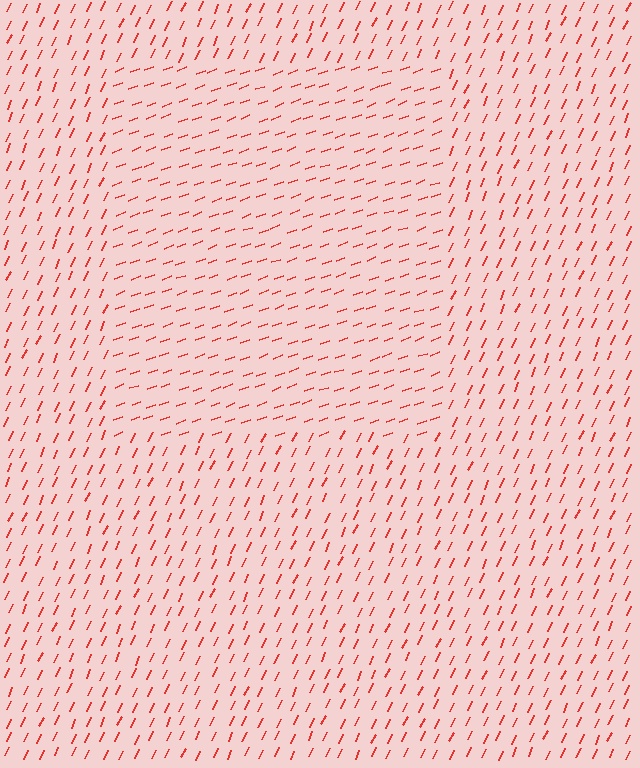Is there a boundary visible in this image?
Yes, there is a texture boundary formed by a change in line orientation.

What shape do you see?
I see a rectangle.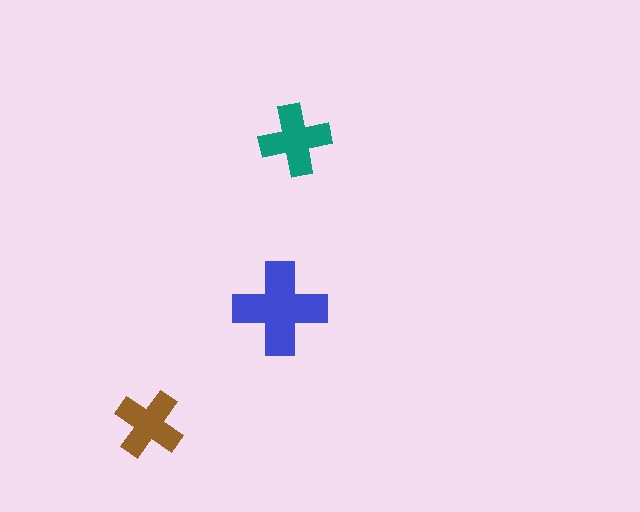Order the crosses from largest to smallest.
the blue one, the teal one, the brown one.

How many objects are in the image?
There are 3 objects in the image.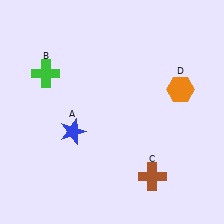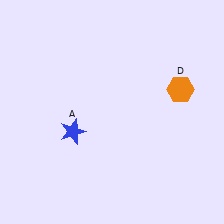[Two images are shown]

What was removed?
The green cross (B), the brown cross (C) were removed in Image 2.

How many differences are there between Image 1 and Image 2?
There are 2 differences between the two images.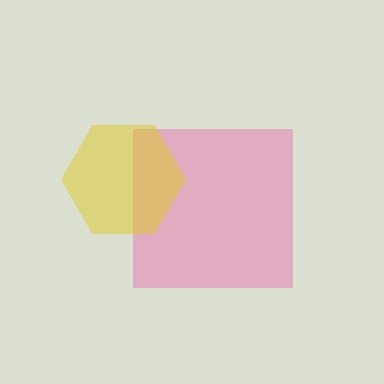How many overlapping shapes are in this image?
There are 2 overlapping shapes in the image.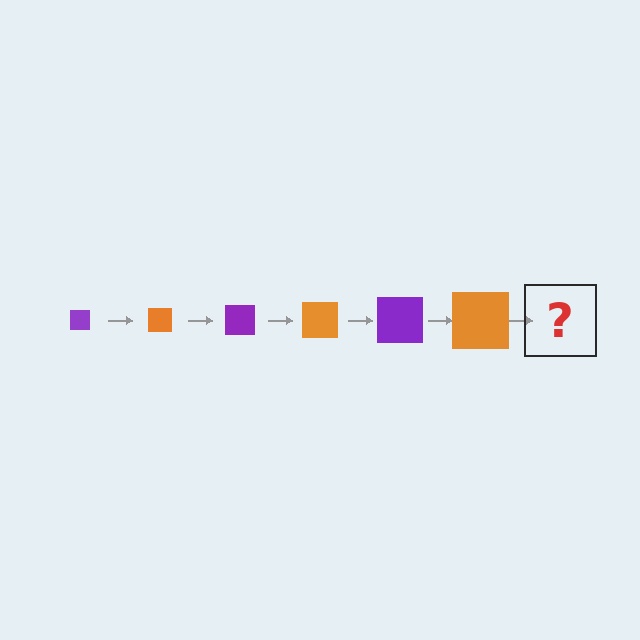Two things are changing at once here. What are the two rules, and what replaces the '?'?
The two rules are that the square grows larger each step and the color cycles through purple and orange. The '?' should be a purple square, larger than the previous one.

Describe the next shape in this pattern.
It should be a purple square, larger than the previous one.